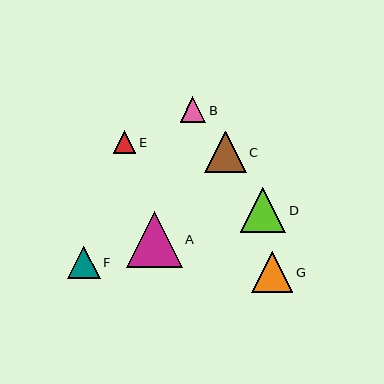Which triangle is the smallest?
Triangle E is the smallest with a size of approximately 22 pixels.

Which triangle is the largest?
Triangle A is the largest with a size of approximately 55 pixels.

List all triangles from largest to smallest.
From largest to smallest: A, D, C, G, F, B, E.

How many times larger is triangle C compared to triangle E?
Triangle C is approximately 1.9 times the size of triangle E.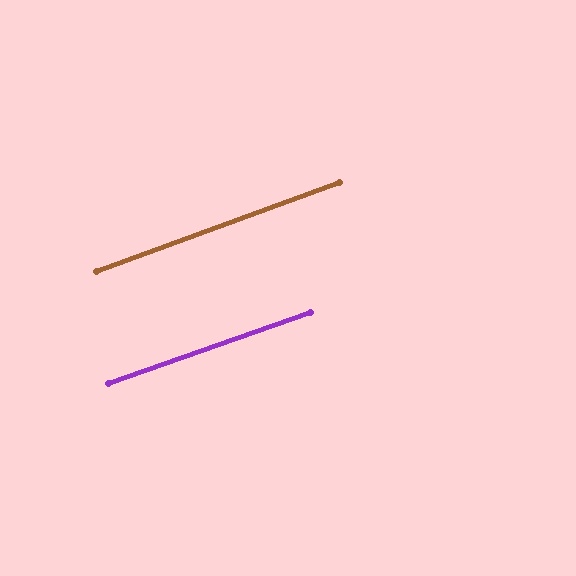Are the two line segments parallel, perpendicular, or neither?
Parallel — their directions differ by only 0.9°.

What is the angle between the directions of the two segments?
Approximately 1 degree.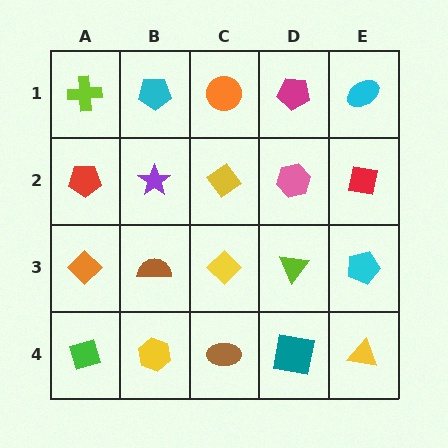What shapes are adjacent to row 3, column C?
A yellow diamond (row 2, column C), a brown ellipse (row 4, column C), a brown semicircle (row 3, column B), a lime triangle (row 3, column D).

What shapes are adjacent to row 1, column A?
A red pentagon (row 2, column A), a cyan pentagon (row 1, column B).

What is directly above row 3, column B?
A purple star.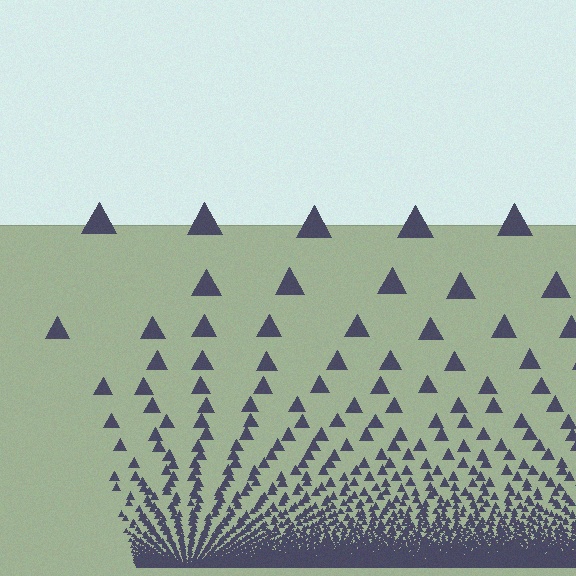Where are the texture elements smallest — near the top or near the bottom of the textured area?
Near the bottom.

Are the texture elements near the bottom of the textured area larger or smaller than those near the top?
Smaller. The gradient is inverted — elements near the bottom are smaller and denser.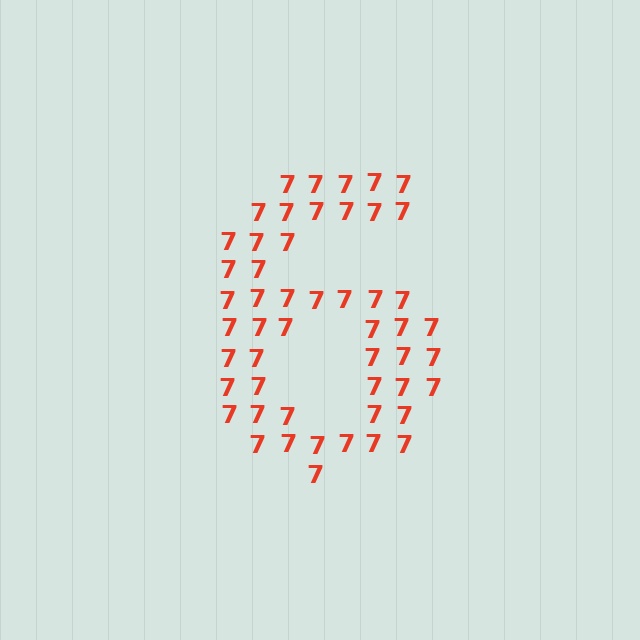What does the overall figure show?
The overall figure shows the digit 6.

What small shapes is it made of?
It is made of small digit 7's.